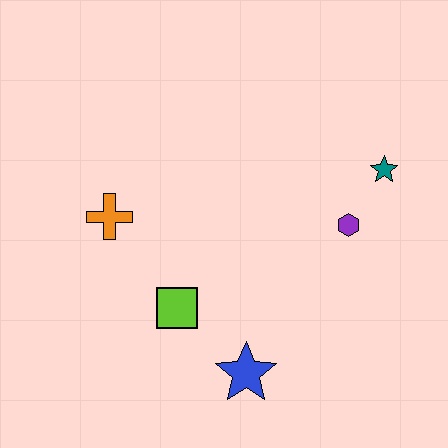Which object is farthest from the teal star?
The orange cross is farthest from the teal star.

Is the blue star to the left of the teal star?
Yes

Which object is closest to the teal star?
The purple hexagon is closest to the teal star.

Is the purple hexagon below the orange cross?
Yes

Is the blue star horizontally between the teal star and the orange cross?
Yes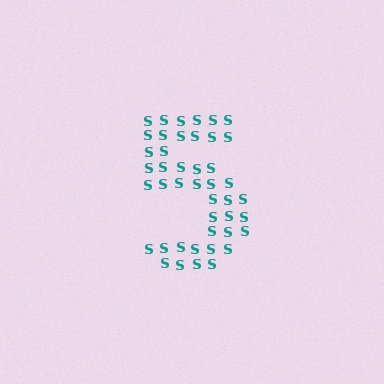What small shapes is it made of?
It is made of small letter S's.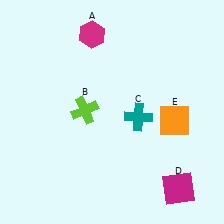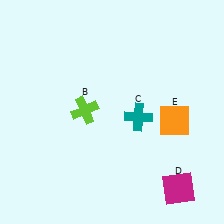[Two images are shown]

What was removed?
The magenta hexagon (A) was removed in Image 2.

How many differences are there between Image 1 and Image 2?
There is 1 difference between the two images.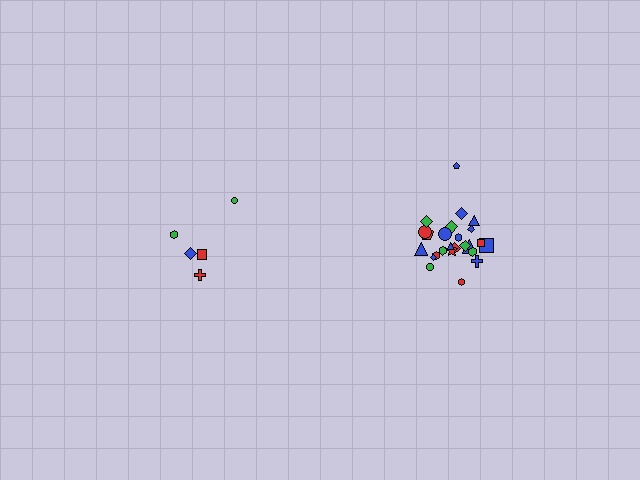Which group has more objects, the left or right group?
The right group.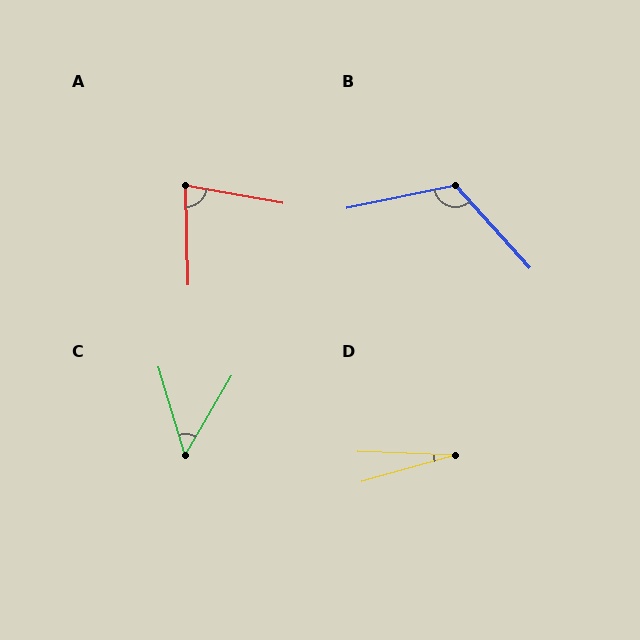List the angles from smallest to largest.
D (18°), C (47°), A (79°), B (120°).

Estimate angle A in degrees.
Approximately 79 degrees.